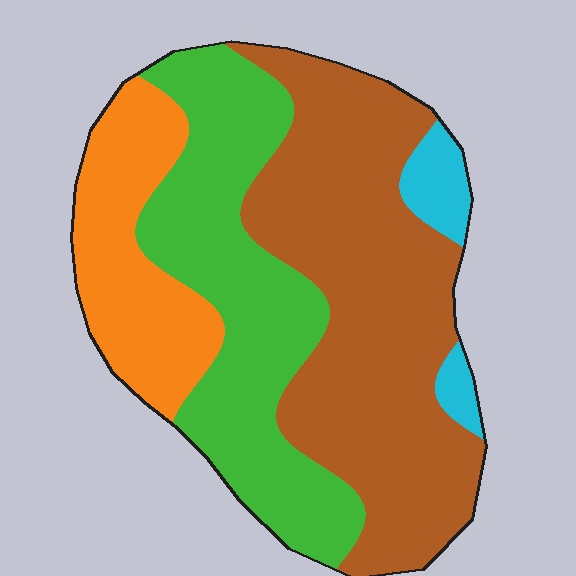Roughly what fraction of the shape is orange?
Orange covers 18% of the shape.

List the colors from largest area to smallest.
From largest to smallest: brown, green, orange, cyan.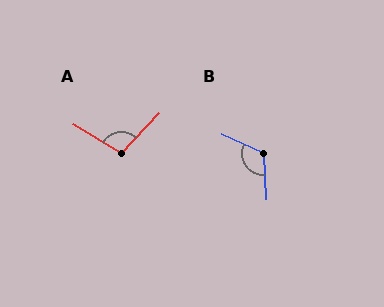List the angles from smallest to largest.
A (102°), B (118°).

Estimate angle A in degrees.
Approximately 102 degrees.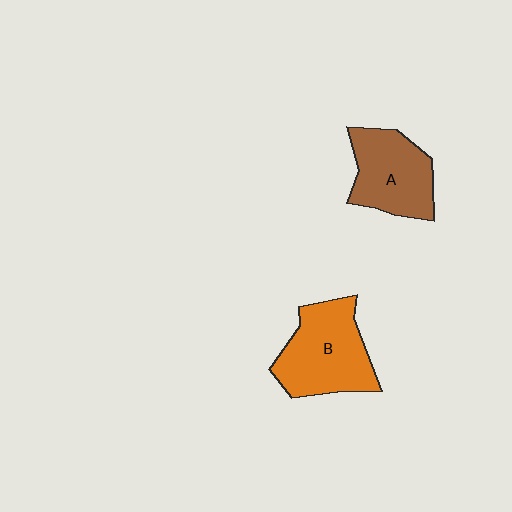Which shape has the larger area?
Shape B (orange).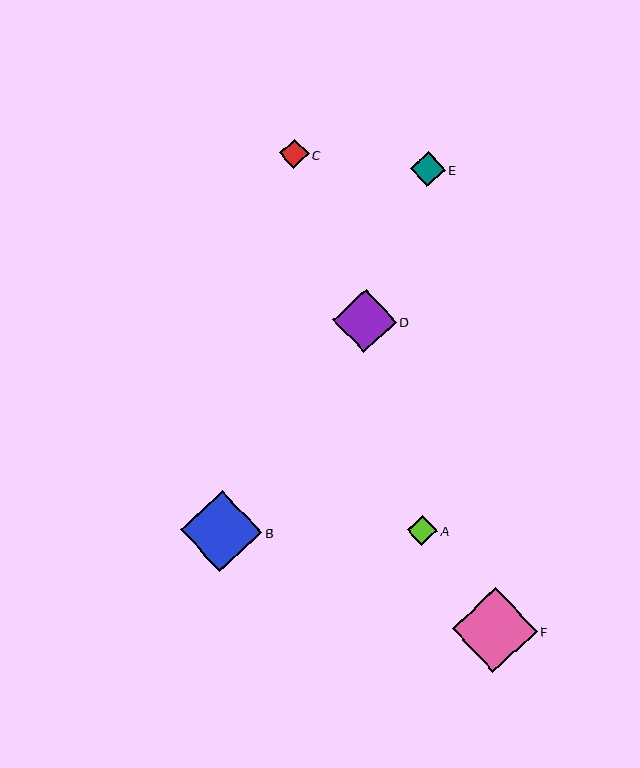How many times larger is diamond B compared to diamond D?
Diamond B is approximately 1.3 times the size of diamond D.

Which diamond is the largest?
Diamond F is the largest with a size of approximately 84 pixels.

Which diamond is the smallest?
Diamond A is the smallest with a size of approximately 30 pixels.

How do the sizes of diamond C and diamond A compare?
Diamond C and diamond A are approximately the same size.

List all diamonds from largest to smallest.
From largest to smallest: F, B, D, E, C, A.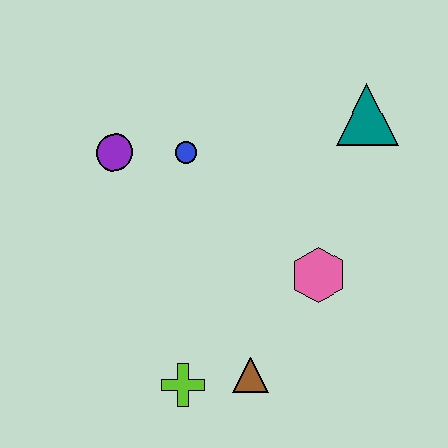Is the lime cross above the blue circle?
No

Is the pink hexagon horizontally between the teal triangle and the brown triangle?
Yes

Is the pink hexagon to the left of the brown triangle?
No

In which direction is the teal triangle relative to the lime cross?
The teal triangle is above the lime cross.